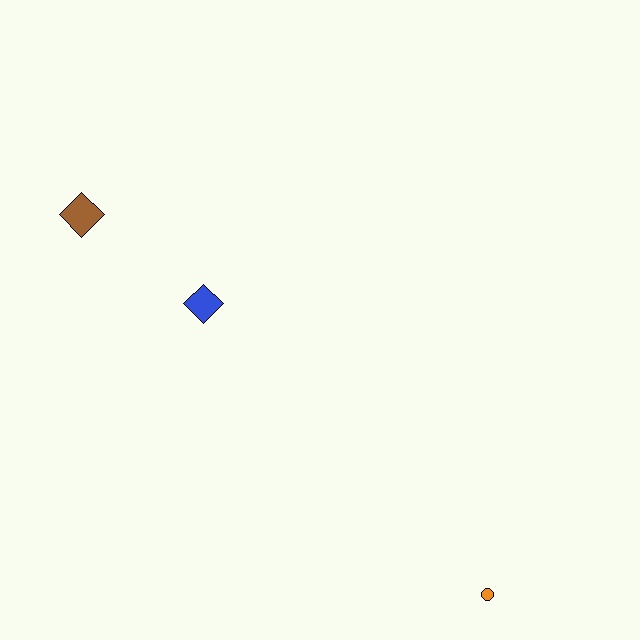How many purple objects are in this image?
There are no purple objects.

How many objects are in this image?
There are 3 objects.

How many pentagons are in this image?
There are no pentagons.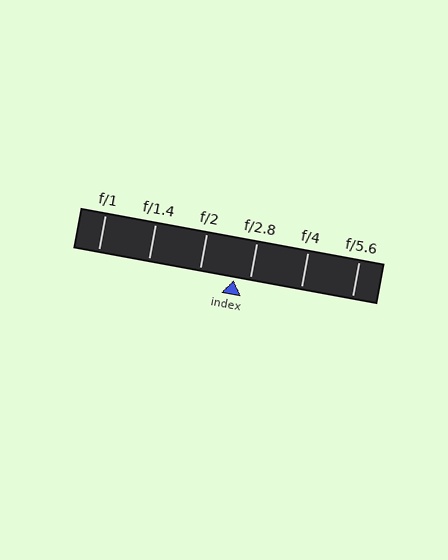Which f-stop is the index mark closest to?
The index mark is closest to f/2.8.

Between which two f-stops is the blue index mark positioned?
The index mark is between f/2 and f/2.8.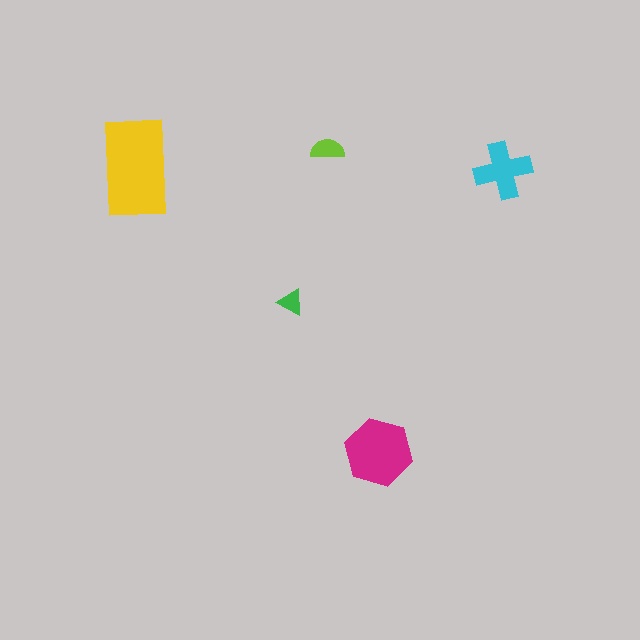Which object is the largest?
The yellow rectangle.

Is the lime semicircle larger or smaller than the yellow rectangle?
Smaller.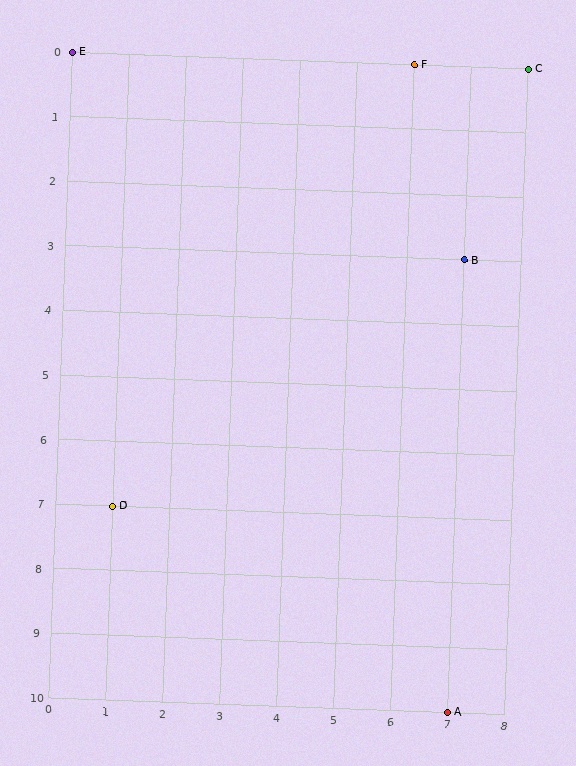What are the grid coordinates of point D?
Point D is at grid coordinates (1, 7).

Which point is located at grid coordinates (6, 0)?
Point F is at (6, 0).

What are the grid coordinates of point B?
Point B is at grid coordinates (7, 3).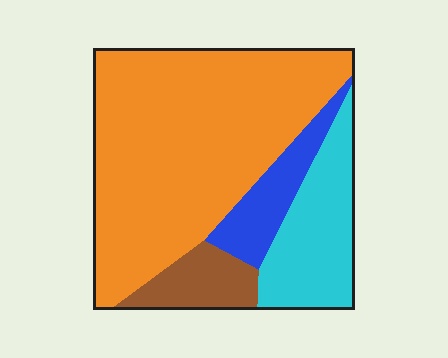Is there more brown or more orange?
Orange.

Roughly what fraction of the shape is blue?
Blue takes up less than a quarter of the shape.